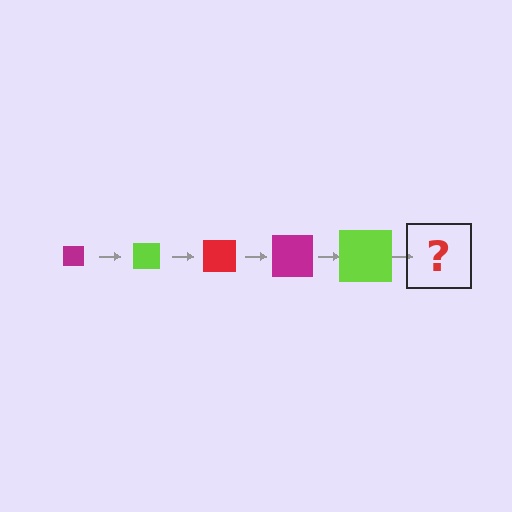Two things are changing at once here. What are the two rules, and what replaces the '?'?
The two rules are that the square grows larger each step and the color cycles through magenta, lime, and red. The '?' should be a red square, larger than the previous one.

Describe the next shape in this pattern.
It should be a red square, larger than the previous one.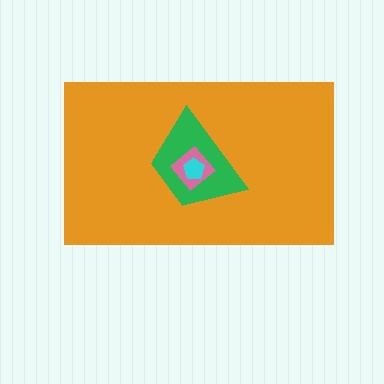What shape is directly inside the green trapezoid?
The pink diamond.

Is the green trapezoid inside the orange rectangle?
Yes.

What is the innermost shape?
The cyan pentagon.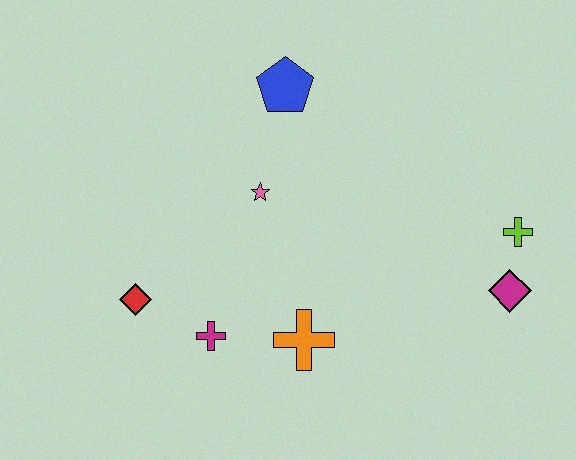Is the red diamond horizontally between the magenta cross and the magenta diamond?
No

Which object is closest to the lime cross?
The magenta diamond is closest to the lime cross.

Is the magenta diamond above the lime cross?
No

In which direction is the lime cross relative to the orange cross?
The lime cross is to the right of the orange cross.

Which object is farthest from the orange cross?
The blue pentagon is farthest from the orange cross.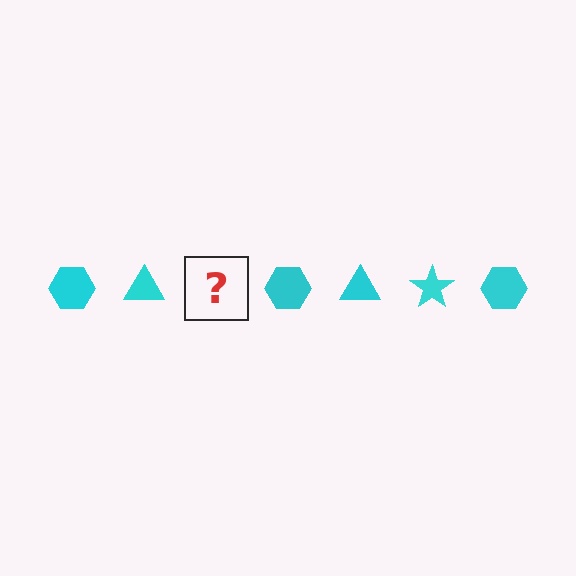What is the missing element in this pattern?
The missing element is a cyan star.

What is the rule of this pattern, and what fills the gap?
The rule is that the pattern cycles through hexagon, triangle, star shapes in cyan. The gap should be filled with a cyan star.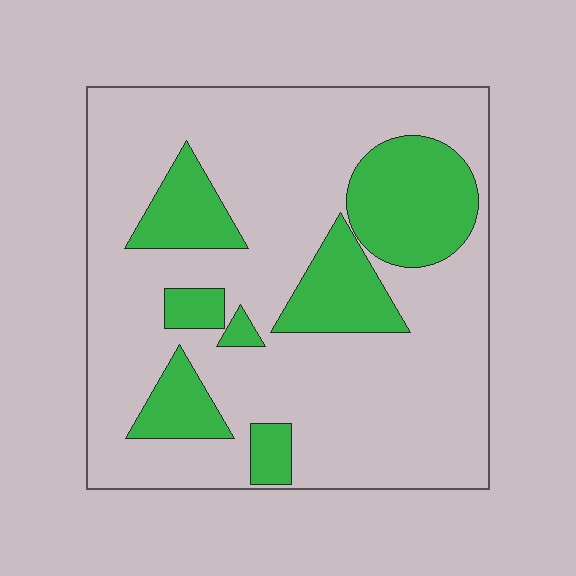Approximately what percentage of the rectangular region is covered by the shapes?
Approximately 25%.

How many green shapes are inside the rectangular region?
7.